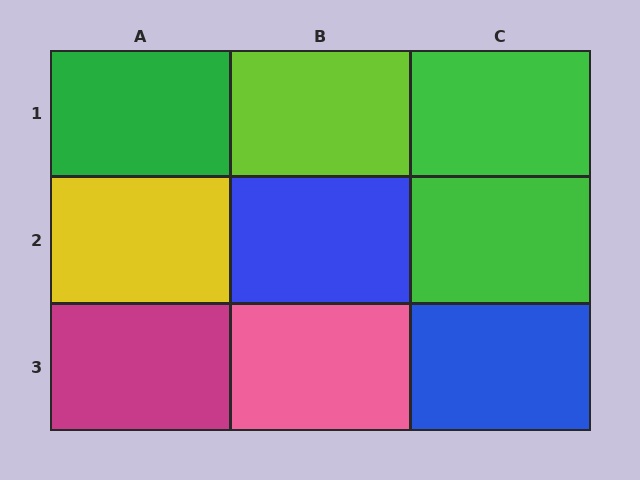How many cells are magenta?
1 cell is magenta.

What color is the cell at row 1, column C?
Green.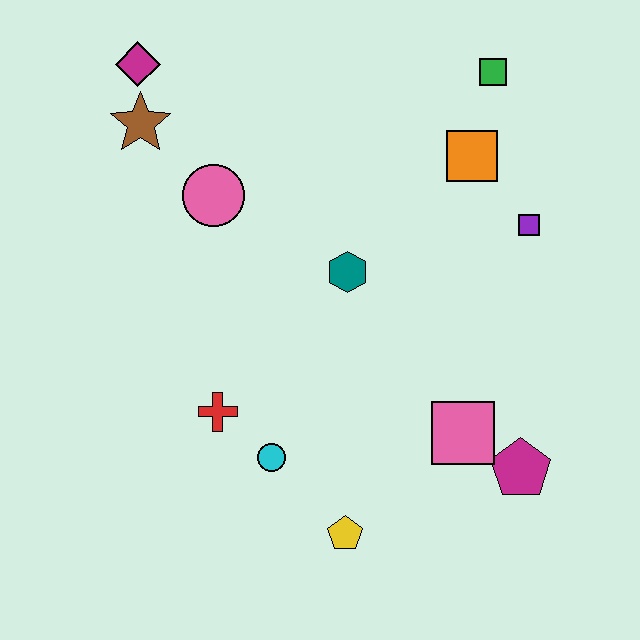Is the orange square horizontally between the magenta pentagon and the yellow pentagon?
Yes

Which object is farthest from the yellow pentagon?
The magenta diamond is farthest from the yellow pentagon.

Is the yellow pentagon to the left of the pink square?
Yes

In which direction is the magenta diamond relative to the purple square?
The magenta diamond is to the left of the purple square.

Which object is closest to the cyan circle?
The red cross is closest to the cyan circle.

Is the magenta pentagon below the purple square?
Yes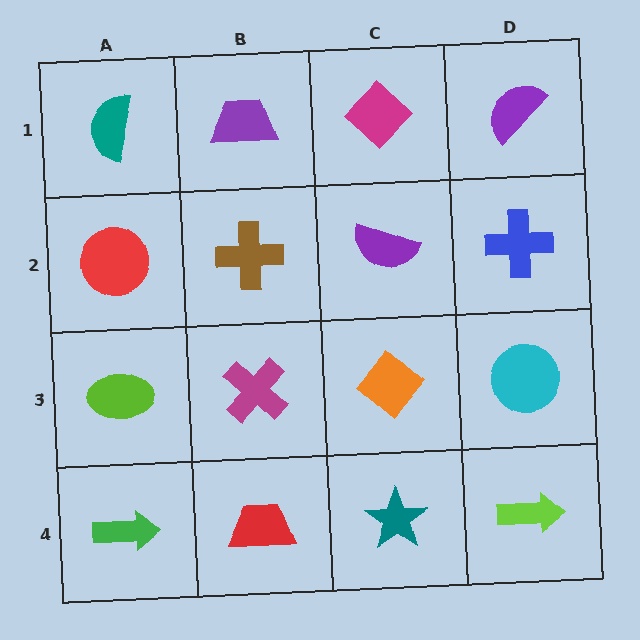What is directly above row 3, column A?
A red circle.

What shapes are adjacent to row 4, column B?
A magenta cross (row 3, column B), a green arrow (row 4, column A), a teal star (row 4, column C).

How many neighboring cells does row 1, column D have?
2.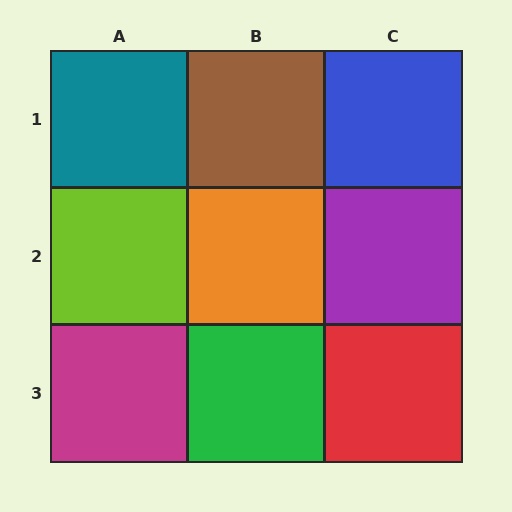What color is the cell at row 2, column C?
Purple.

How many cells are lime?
1 cell is lime.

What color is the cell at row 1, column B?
Brown.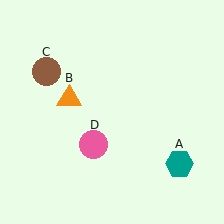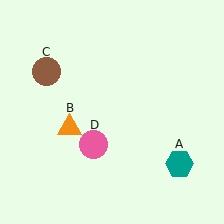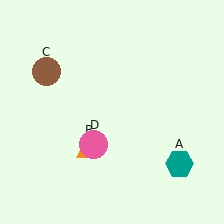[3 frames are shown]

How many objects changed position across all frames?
1 object changed position: orange triangle (object B).